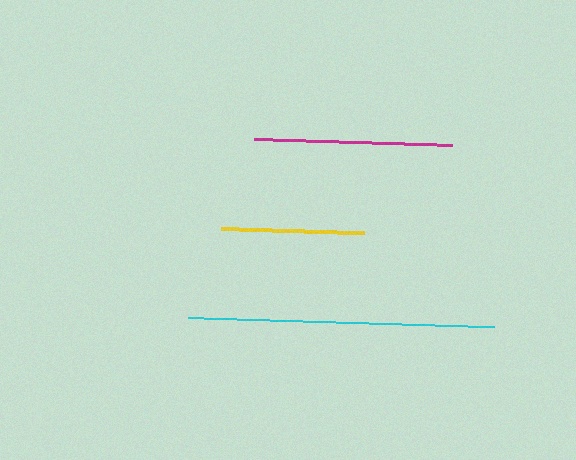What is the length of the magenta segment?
The magenta segment is approximately 198 pixels long.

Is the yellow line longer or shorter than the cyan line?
The cyan line is longer than the yellow line.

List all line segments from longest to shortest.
From longest to shortest: cyan, magenta, yellow.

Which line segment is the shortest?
The yellow line is the shortest at approximately 143 pixels.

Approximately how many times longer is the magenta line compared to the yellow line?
The magenta line is approximately 1.4 times the length of the yellow line.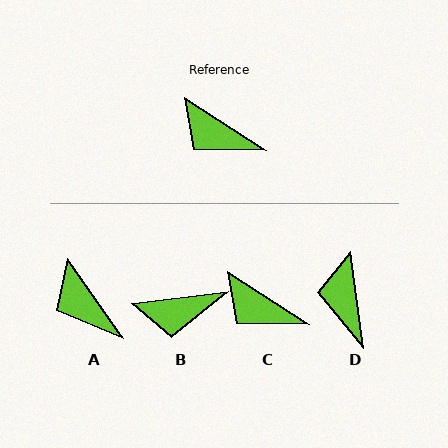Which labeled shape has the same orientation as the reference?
C.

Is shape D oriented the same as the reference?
No, it is off by about 49 degrees.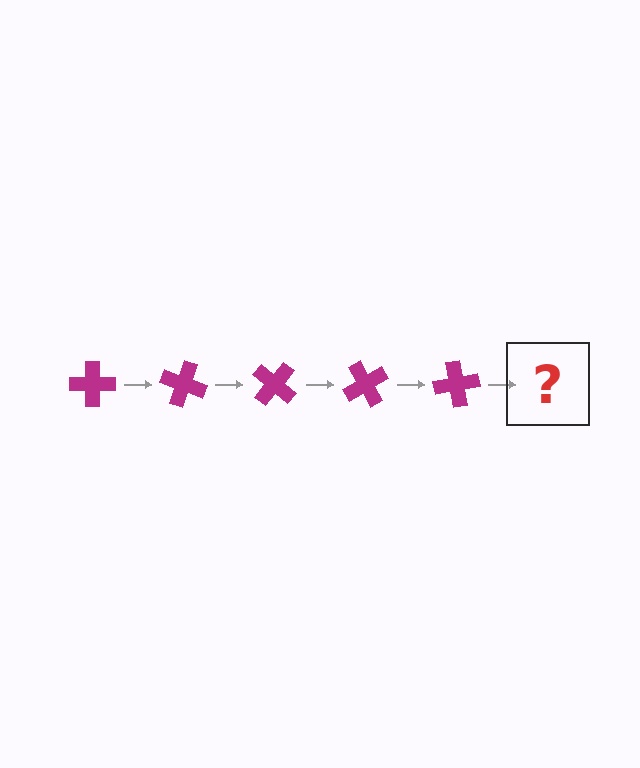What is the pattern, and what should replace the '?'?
The pattern is that the cross rotates 20 degrees each step. The '?' should be a magenta cross rotated 100 degrees.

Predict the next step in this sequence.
The next step is a magenta cross rotated 100 degrees.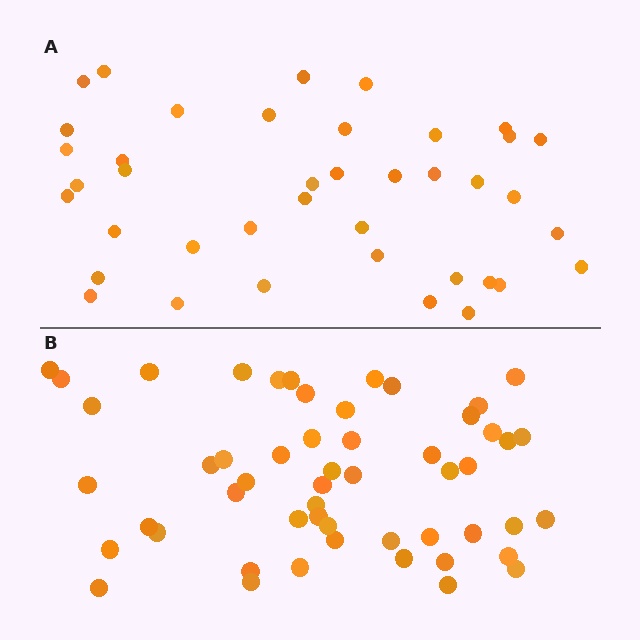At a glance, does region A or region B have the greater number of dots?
Region B (the bottom region) has more dots.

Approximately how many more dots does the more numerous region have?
Region B has approximately 15 more dots than region A.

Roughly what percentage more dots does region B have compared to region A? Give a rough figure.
About 30% more.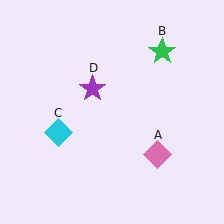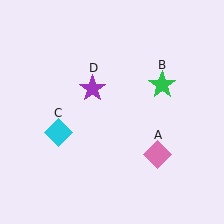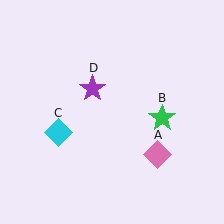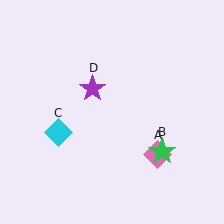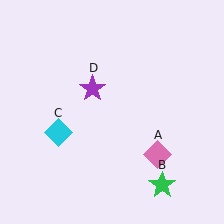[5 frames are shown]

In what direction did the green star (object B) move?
The green star (object B) moved down.